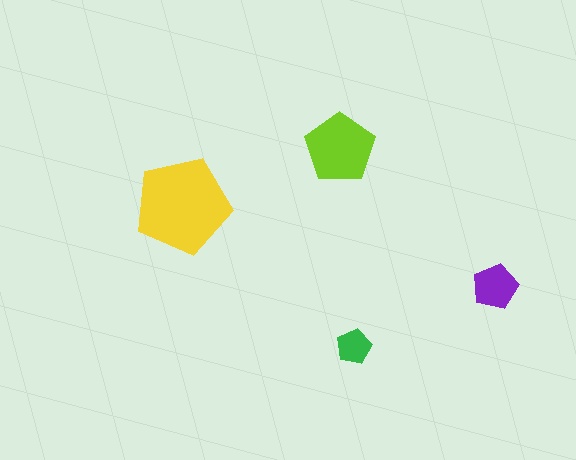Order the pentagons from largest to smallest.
the yellow one, the lime one, the purple one, the green one.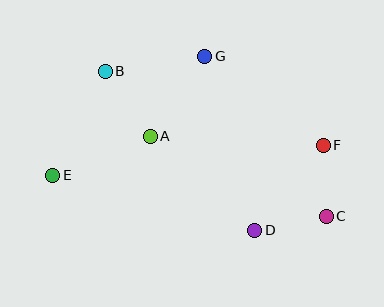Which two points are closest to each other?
Points C and F are closest to each other.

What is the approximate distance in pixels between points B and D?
The distance between B and D is approximately 218 pixels.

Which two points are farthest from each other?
Points C and E are farthest from each other.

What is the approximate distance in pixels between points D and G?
The distance between D and G is approximately 181 pixels.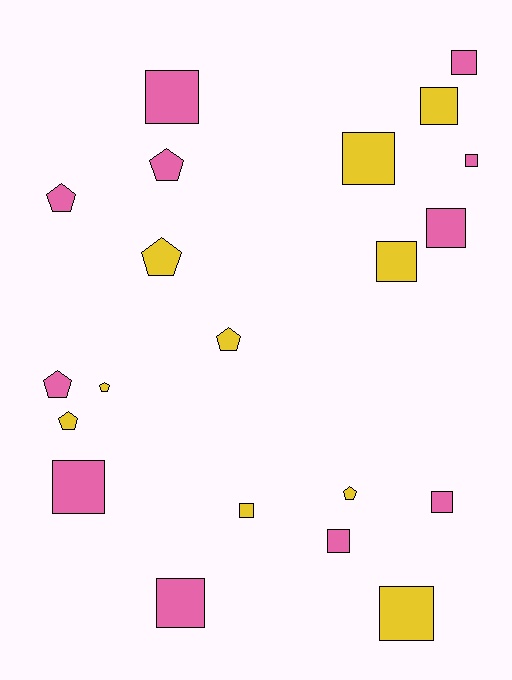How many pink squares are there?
There are 8 pink squares.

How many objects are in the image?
There are 21 objects.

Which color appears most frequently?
Pink, with 11 objects.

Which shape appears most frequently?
Square, with 13 objects.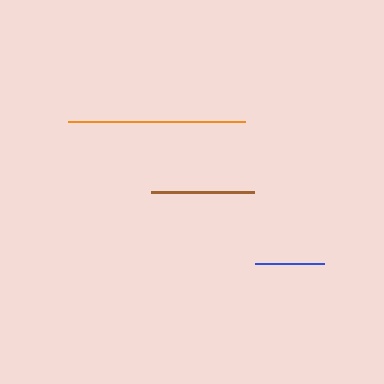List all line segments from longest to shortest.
From longest to shortest: orange, brown, blue.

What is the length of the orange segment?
The orange segment is approximately 177 pixels long.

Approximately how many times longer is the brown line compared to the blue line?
The brown line is approximately 1.5 times the length of the blue line.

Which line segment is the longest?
The orange line is the longest at approximately 177 pixels.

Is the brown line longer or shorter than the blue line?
The brown line is longer than the blue line.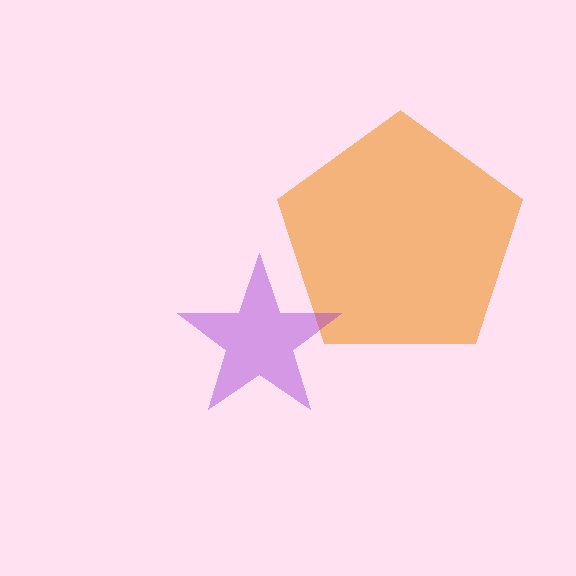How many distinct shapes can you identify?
There are 2 distinct shapes: an orange pentagon, a purple star.